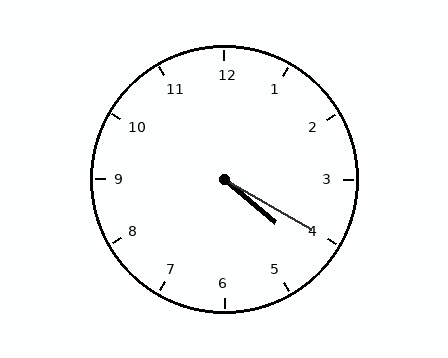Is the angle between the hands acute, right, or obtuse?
It is acute.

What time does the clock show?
4:20.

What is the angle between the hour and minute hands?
Approximately 10 degrees.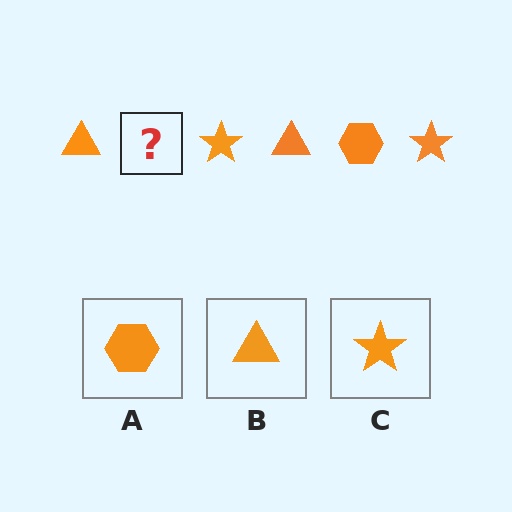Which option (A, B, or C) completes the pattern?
A.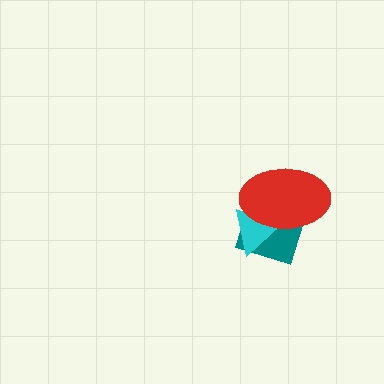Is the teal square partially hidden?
Yes, it is partially covered by another shape.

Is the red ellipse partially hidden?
No, no other shape covers it.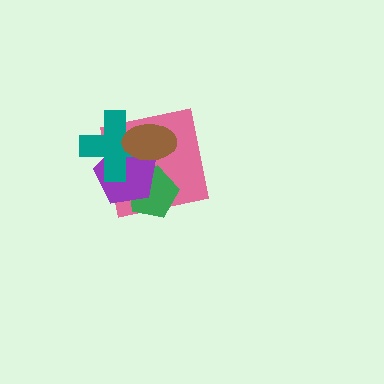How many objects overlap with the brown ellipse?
3 objects overlap with the brown ellipse.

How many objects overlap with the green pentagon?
2 objects overlap with the green pentagon.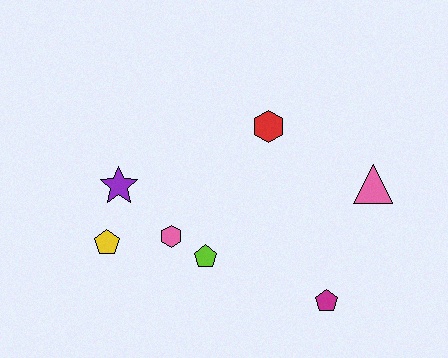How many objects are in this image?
There are 7 objects.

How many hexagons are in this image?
There are 2 hexagons.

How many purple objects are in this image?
There is 1 purple object.